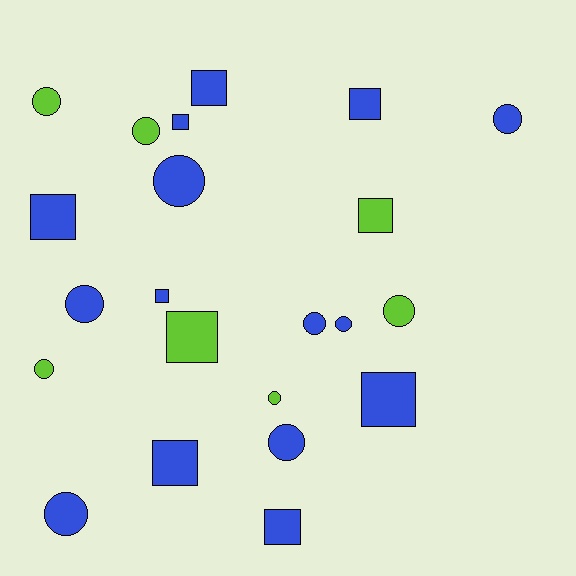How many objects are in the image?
There are 22 objects.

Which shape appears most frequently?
Circle, with 12 objects.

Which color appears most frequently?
Blue, with 15 objects.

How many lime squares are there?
There are 2 lime squares.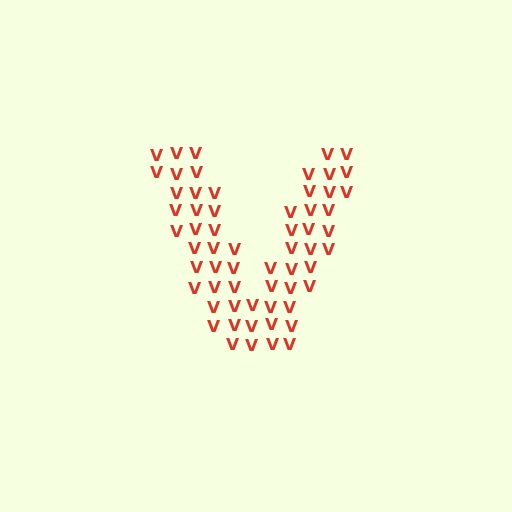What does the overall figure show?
The overall figure shows the letter V.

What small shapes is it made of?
It is made of small letter V's.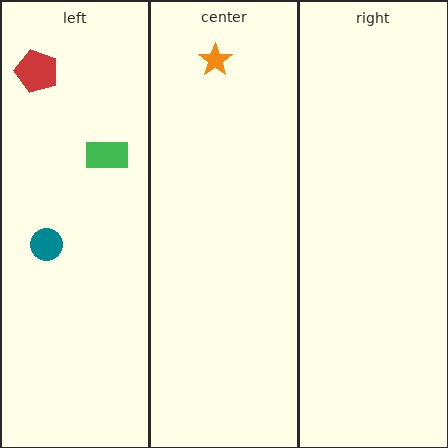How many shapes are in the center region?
1.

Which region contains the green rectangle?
The left region.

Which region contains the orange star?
The center region.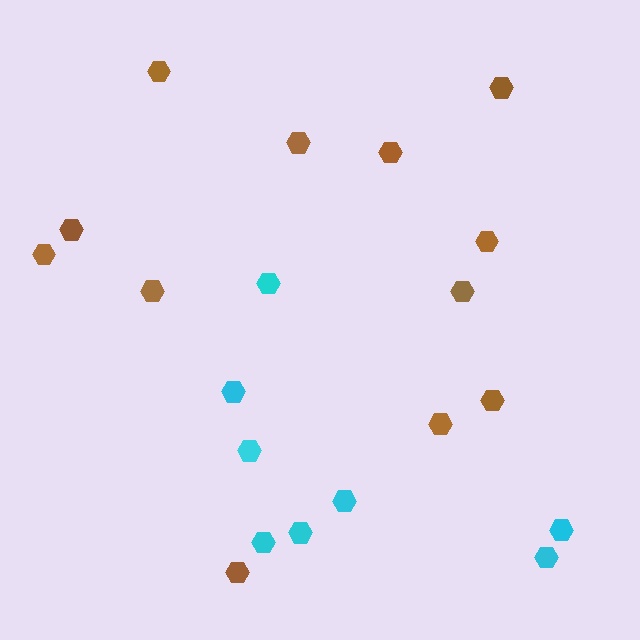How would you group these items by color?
There are 2 groups: one group of cyan hexagons (8) and one group of brown hexagons (12).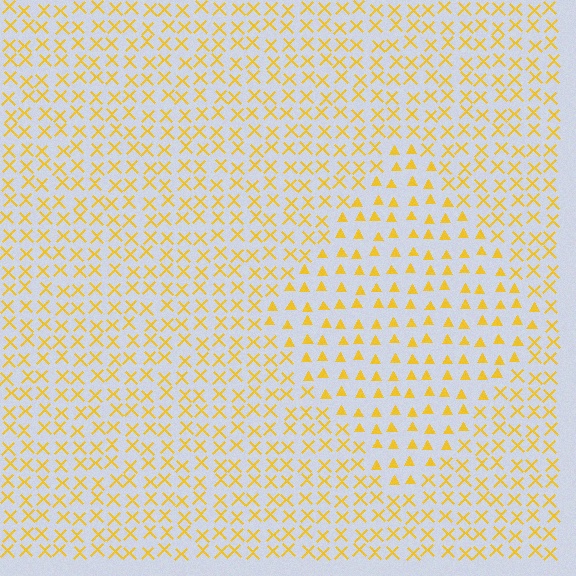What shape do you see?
I see a diamond.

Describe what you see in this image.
The image is filled with small yellow elements arranged in a uniform grid. A diamond-shaped region contains triangles, while the surrounding area contains X marks. The boundary is defined purely by the change in element shape.